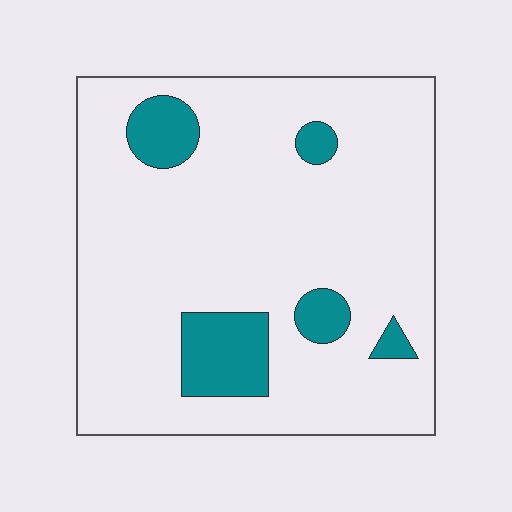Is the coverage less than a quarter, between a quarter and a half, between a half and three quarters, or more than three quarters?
Less than a quarter.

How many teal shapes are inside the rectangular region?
5.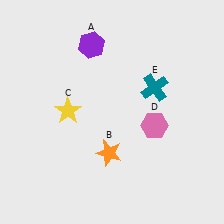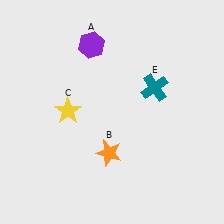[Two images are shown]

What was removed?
The pink hexagon (D) was removed in Image 2.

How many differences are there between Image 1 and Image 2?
There is 1 difference between the two images.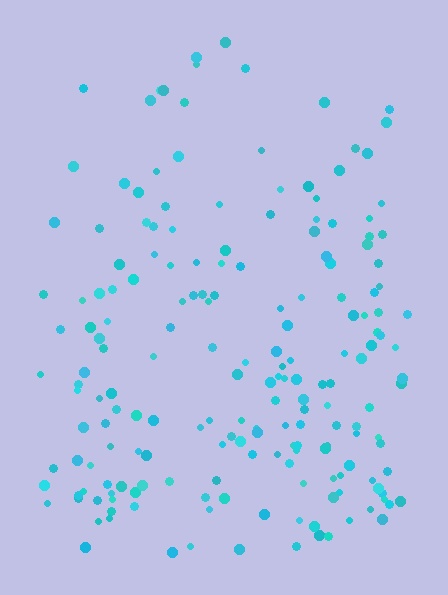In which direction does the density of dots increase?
From top to bottom, with the bottom side densest.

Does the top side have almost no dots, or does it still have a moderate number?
Still a moderate number, just noticeably fewer than the bottom.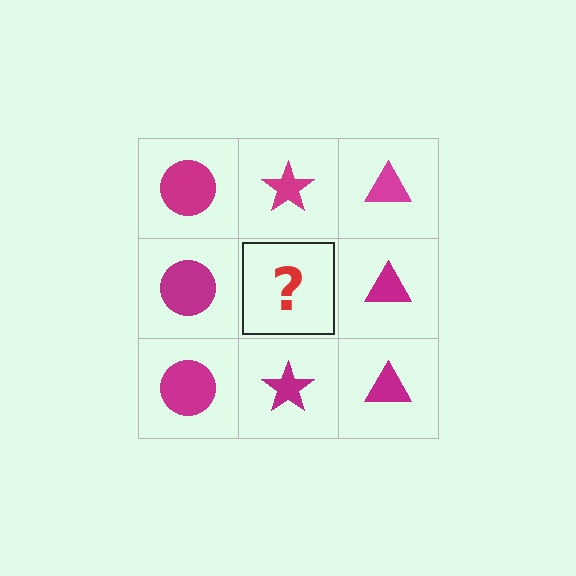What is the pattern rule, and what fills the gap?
The rule is that each column has a consistent shape. The gap should be filled with a magenta star.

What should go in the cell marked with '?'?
The missing cell should contain a magenta star.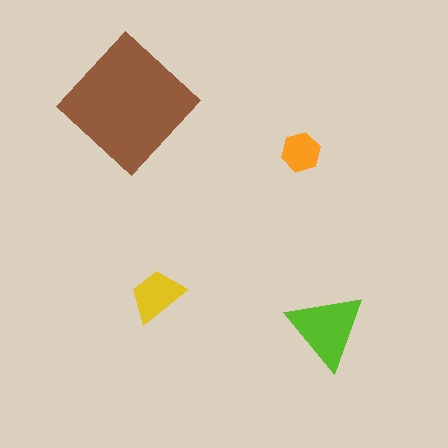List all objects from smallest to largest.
The orange hexagon, the yellow trapezoid, the lime triangle, the brown diamond.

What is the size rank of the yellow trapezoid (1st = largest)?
3rd.